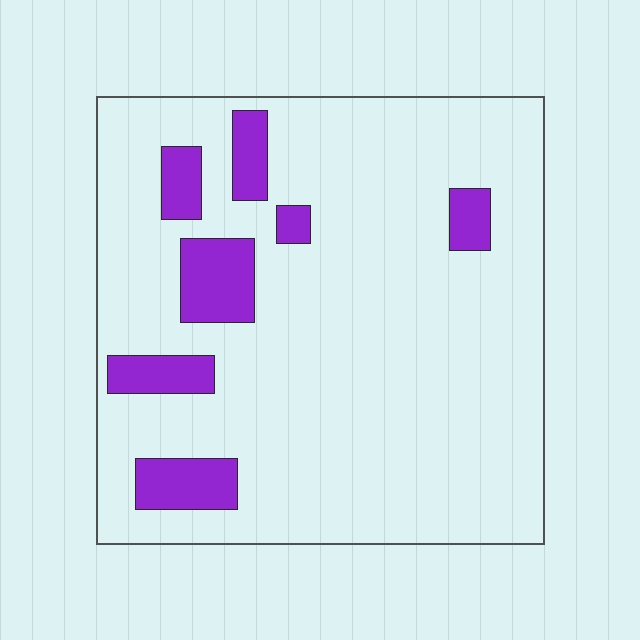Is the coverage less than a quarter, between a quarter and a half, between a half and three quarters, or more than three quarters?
Less than a quarter.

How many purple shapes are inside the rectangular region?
7.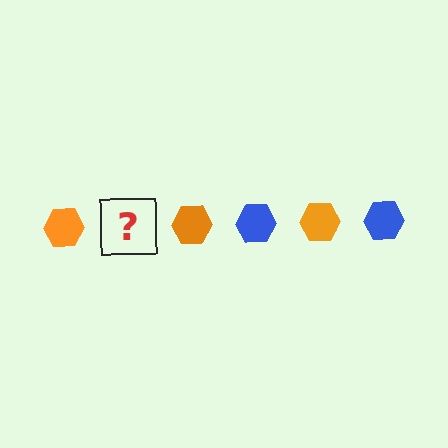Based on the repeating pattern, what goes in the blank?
The blank should be a blue hexagon.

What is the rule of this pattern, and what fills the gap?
The rule is that the pattern cycles through orange, blue hexagons. The gap should be filled with a blue hexagon.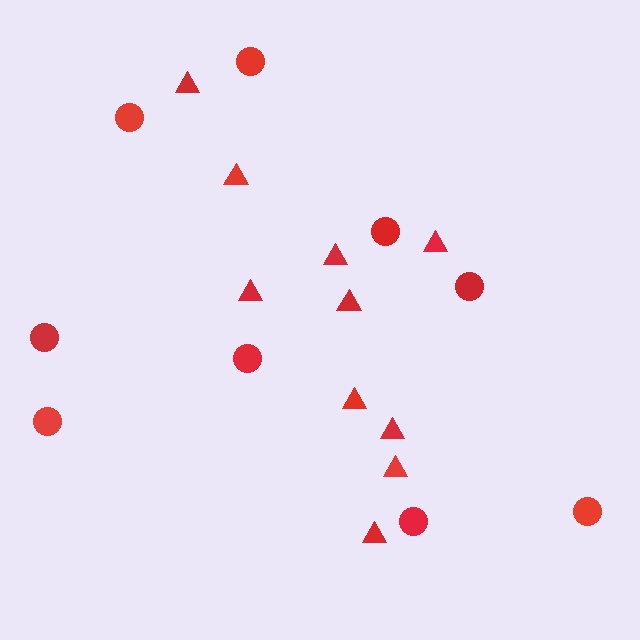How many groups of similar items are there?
There are 2 groups: one group of triangles (10) and one group of circles (9).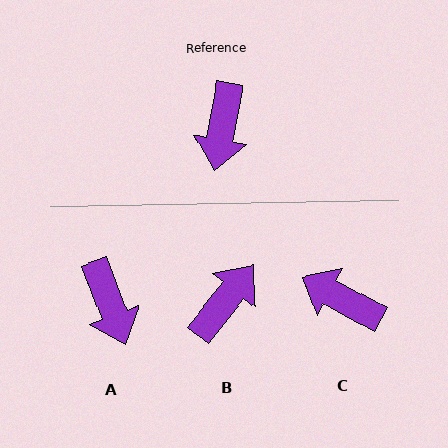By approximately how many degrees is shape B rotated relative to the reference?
Approximately 152 degrees counter-clockwise.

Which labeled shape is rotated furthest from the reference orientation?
B, about 152 degrees away.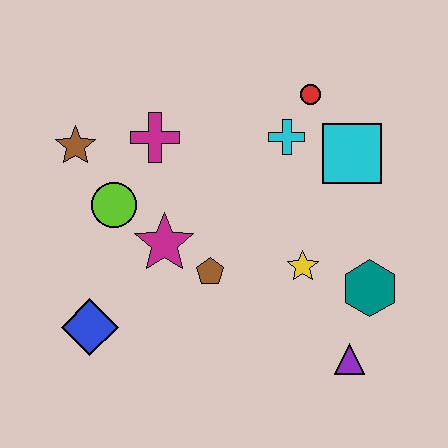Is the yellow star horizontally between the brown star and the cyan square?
Yes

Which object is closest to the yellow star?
The teal hexagon is closest to the yellow star.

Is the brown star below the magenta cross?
Yes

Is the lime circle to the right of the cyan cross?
No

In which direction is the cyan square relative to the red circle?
The cyan square is below the red circle.